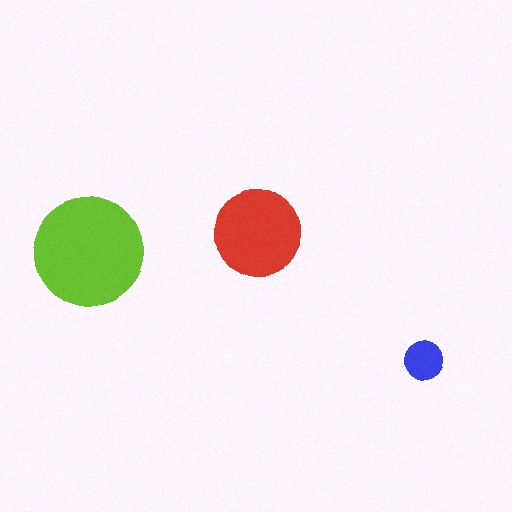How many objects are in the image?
There are 3 objects in the image.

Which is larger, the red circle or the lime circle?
The lime one.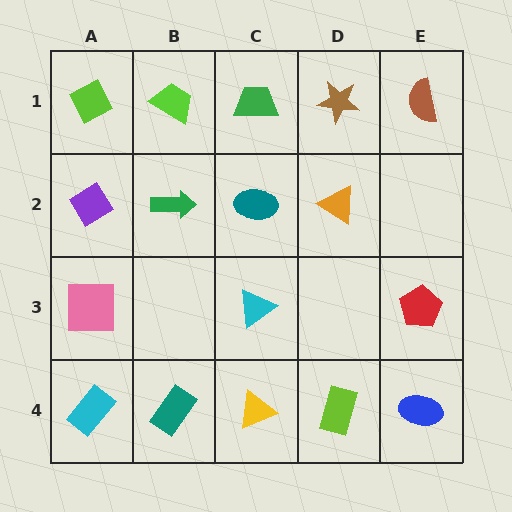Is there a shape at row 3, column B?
No, that cell is empty.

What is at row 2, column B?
A green arrow.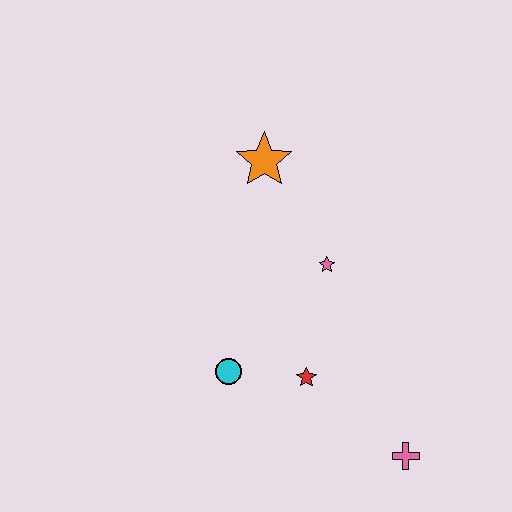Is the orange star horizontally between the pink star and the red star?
No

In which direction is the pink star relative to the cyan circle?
The pink star is above the cyan circle.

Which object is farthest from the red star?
The orange star is farthest from the red star.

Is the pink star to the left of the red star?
No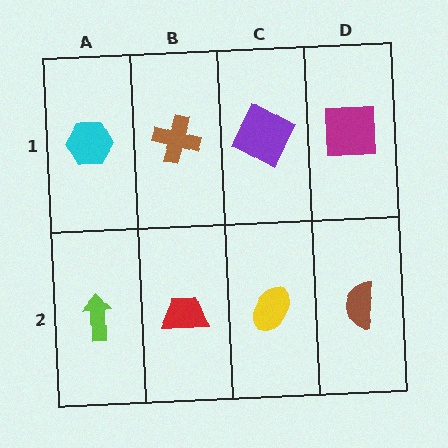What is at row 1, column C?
A purple square.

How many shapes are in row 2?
4 shapes.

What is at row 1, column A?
A cyan hexagon.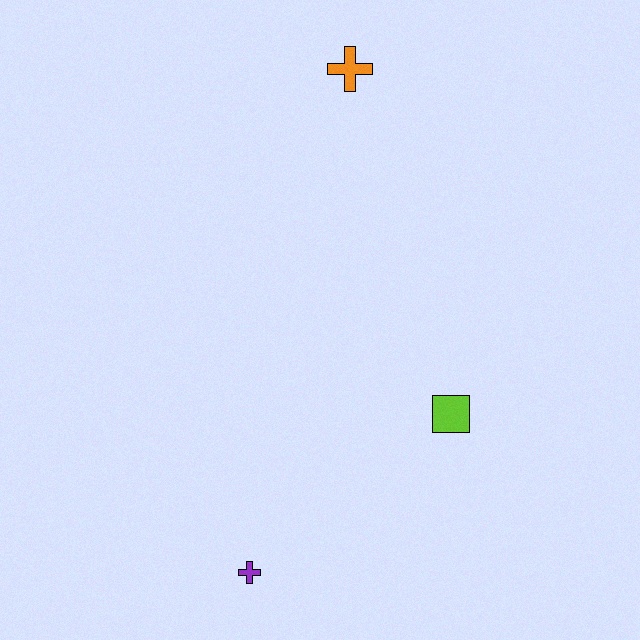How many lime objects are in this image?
There is 1 lime object.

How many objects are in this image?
There are 3 objects.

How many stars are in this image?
There are no stars.